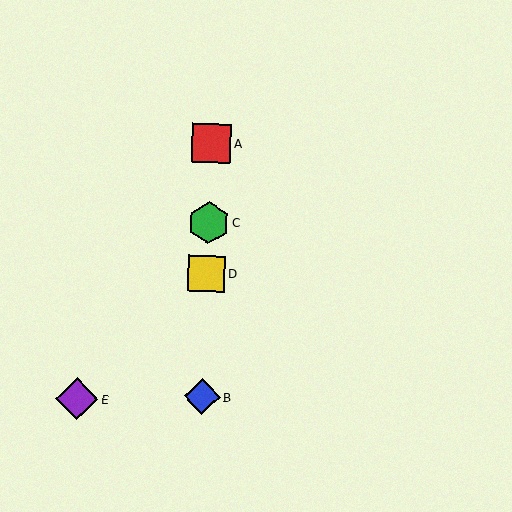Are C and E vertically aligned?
No, C is at x≈209 and E is at x≈77.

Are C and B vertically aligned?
Yes, both are at x≈209.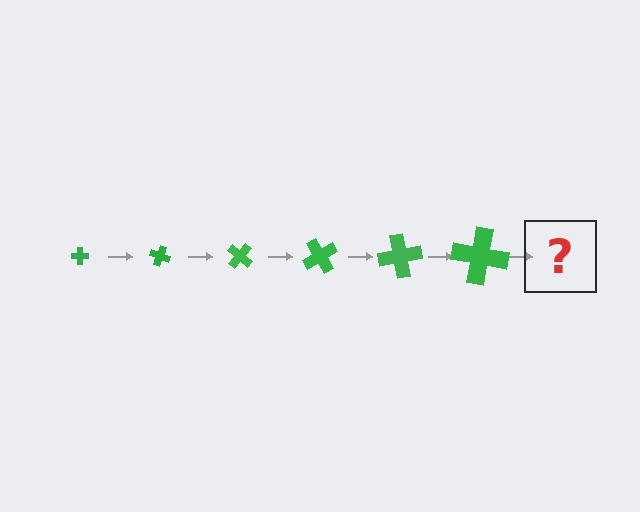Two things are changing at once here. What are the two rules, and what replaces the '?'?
The two rules are that the cross grows larger each step and it rotates 20 degrees each step. The '?' should be a cross, larger than the previous one and rotated 120 degrees from the start.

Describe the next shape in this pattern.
It should be a cross, larger than the previous one and rotated 120 degrees from the start.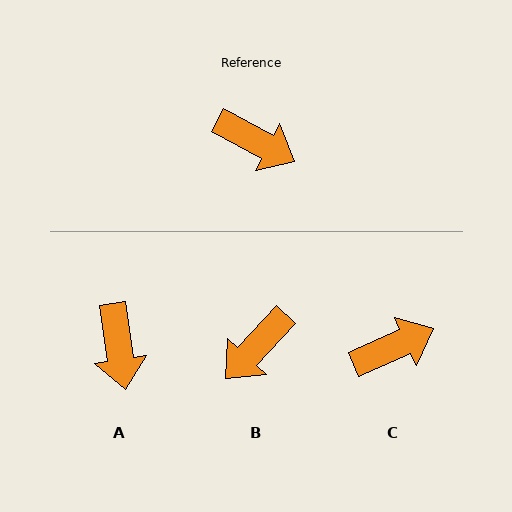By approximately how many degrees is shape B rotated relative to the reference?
Approximately 106 degrees clockwise.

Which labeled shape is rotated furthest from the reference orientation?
B, about 106 degrees away.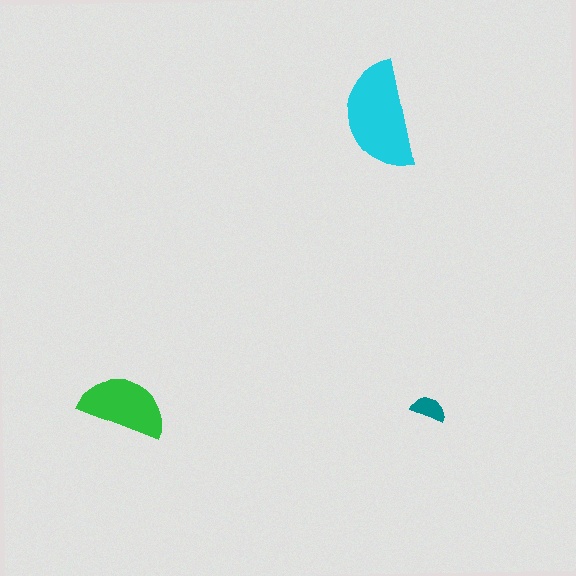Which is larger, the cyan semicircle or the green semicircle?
The cyan one.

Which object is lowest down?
The teal semicircle is bottommost.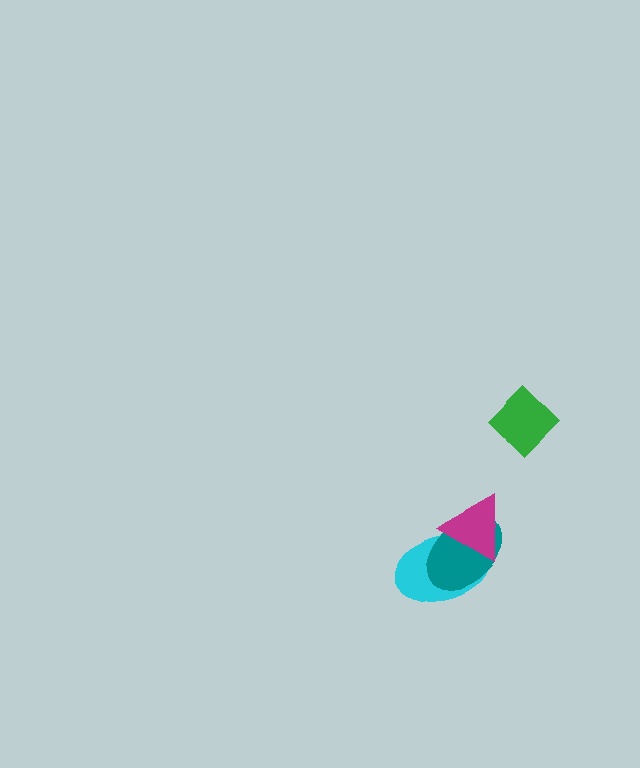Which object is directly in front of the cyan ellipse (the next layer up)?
The teal ellipse is directly in front of the cyan ellipse.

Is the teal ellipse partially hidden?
Yes, it is partially covered by another shape.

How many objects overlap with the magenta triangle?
2 objects overlap with the magenta triangle.